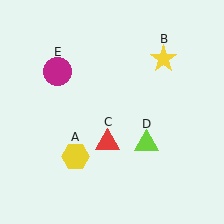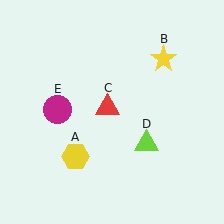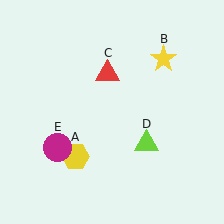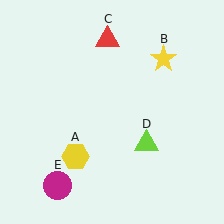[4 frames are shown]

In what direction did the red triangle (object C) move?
The red triangle (object C) moved up.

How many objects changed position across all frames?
2 objects changed position: red triangle (object C), magenta circle (object E).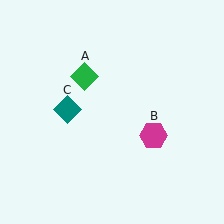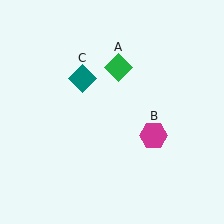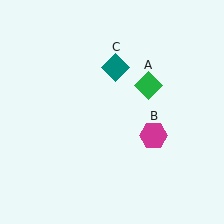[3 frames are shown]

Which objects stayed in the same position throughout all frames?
Magenta hexagon (object B) remained stationary.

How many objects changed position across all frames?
2 objects changed position: green diamond (object A), teal diamond (object C).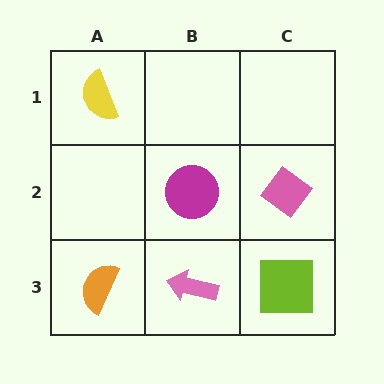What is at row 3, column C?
A lime square.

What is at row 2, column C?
A pink diamond.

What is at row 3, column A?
An orange semicircle.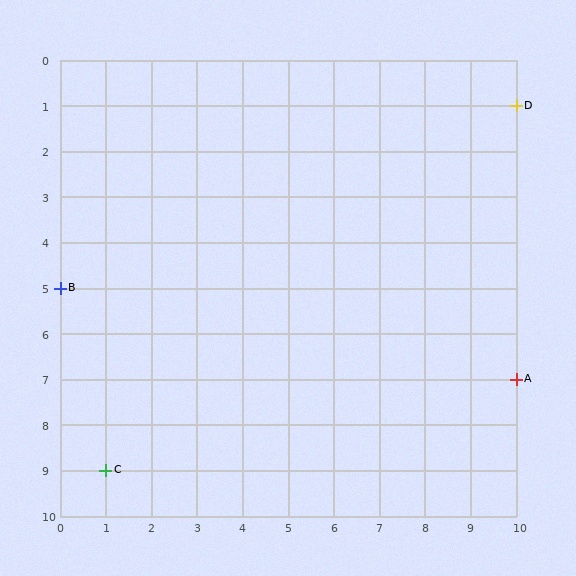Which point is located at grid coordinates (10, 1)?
Point D is at (10, 1).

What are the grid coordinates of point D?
Point D is at grid coordinates (10, 1).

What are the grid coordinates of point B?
Point B is at grid coordinates (0, 5).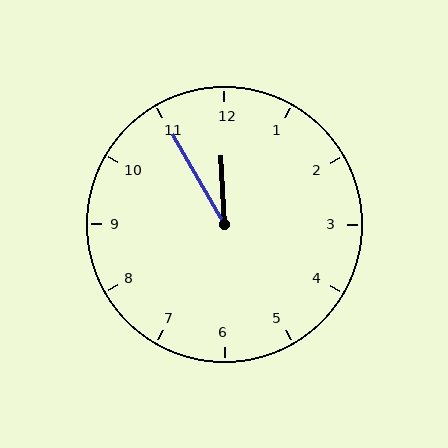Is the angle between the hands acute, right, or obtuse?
It is acute.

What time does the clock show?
11:55.